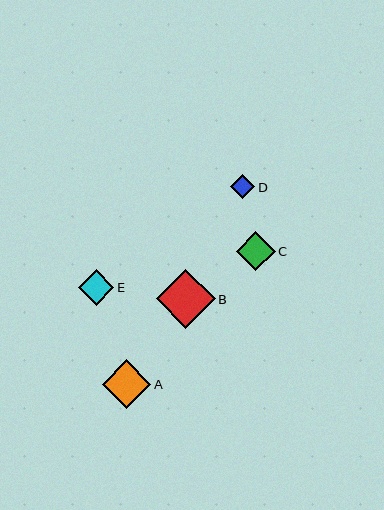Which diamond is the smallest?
Diamond D is the smallest with a size of approximately 25 pixels.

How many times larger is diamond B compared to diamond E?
Diamond B is approximately 1.7 times the size of diamond E.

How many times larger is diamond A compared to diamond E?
Diamond A is approximately 1.4 times the size of diamond E.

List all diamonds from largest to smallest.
From largest to smallest: B, A, C, E, D.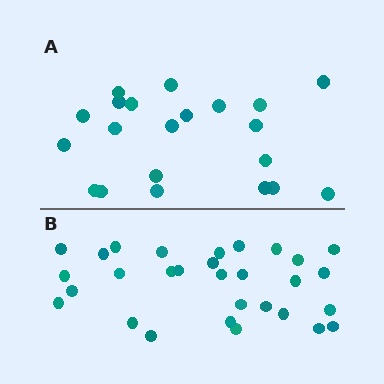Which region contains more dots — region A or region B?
Region B (the bottom region) has more dots.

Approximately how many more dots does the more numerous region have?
Region B has roughly 8 or so more dots than region A.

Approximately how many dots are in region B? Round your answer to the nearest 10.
About 30 dots.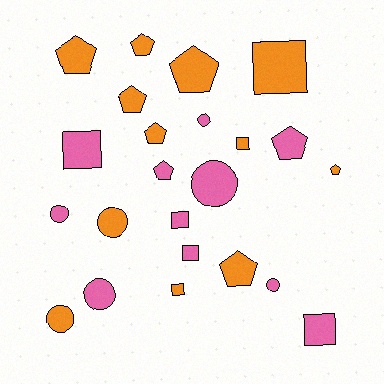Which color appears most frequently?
Orange, with 12 objects.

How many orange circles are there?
There are 2 orange circles.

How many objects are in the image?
There are 23 objects.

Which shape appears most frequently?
Pentagon, with 9 objects.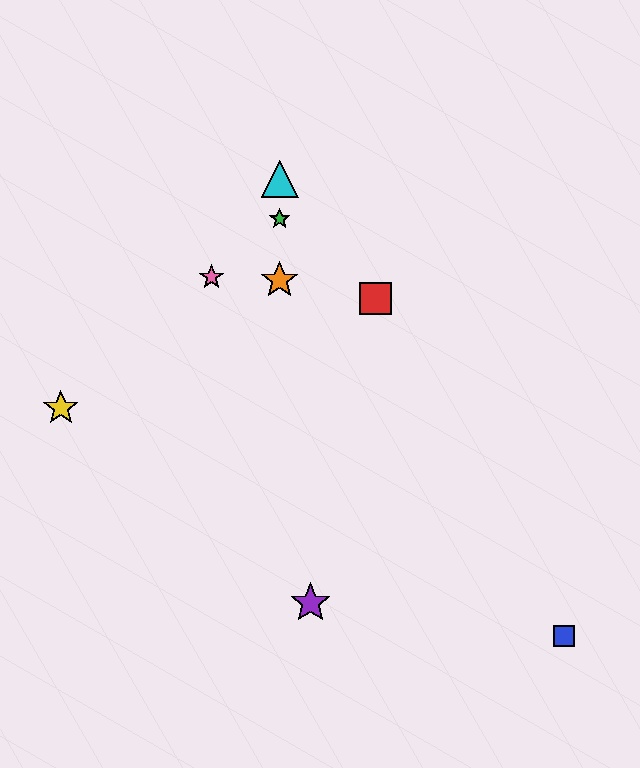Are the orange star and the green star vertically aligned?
Yes, both are at x≈280.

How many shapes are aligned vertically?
3 shapes (the green star, the orange star, the cyan triangle) are aligned vertically.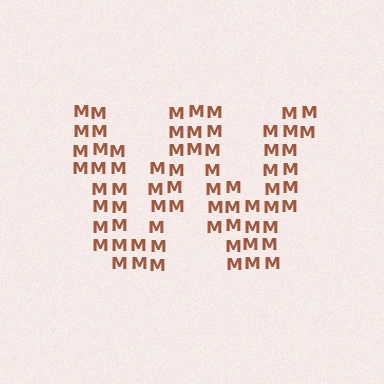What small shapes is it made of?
It is made of small letter M's.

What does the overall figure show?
The overall figure shows the letter W.